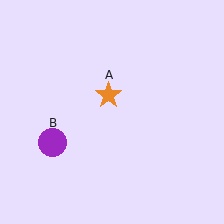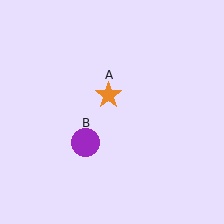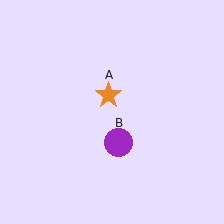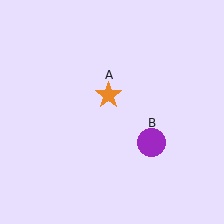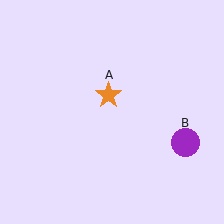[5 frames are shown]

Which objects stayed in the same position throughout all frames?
Orange star (object A) remained stationary.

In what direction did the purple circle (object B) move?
The purple circle (object B) moved right.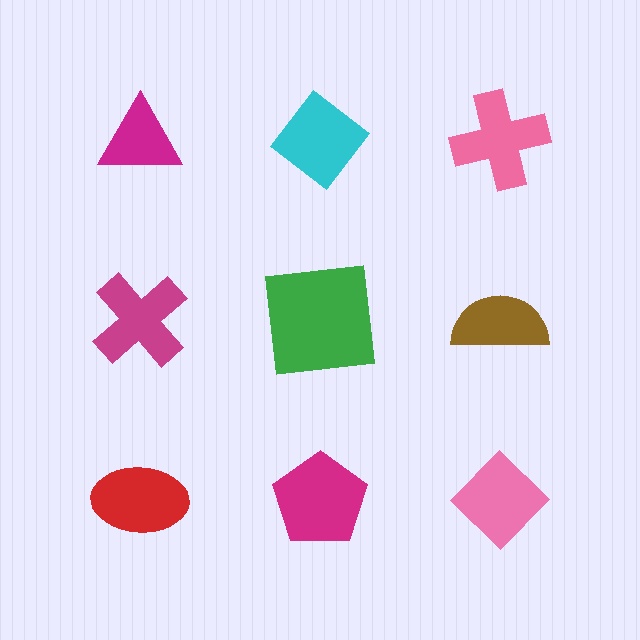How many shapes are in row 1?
3 shapes.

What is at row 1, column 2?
A cyan diamond.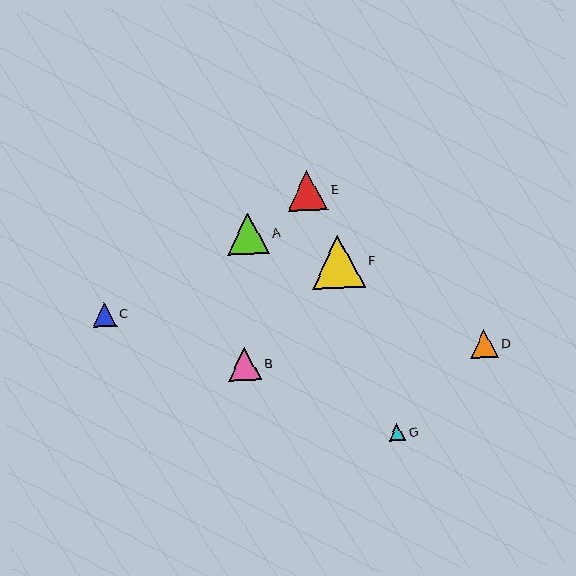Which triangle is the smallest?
Triangle G is the smallest with a size of approximately 17 pixels.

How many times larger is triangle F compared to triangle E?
Triangle F is approximately 1.3 times the size of triangle E.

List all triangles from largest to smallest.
From largest to smallest: F, A, E, B, D, C, G.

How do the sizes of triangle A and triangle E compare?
Triangle A and triangle E are approximately the same size.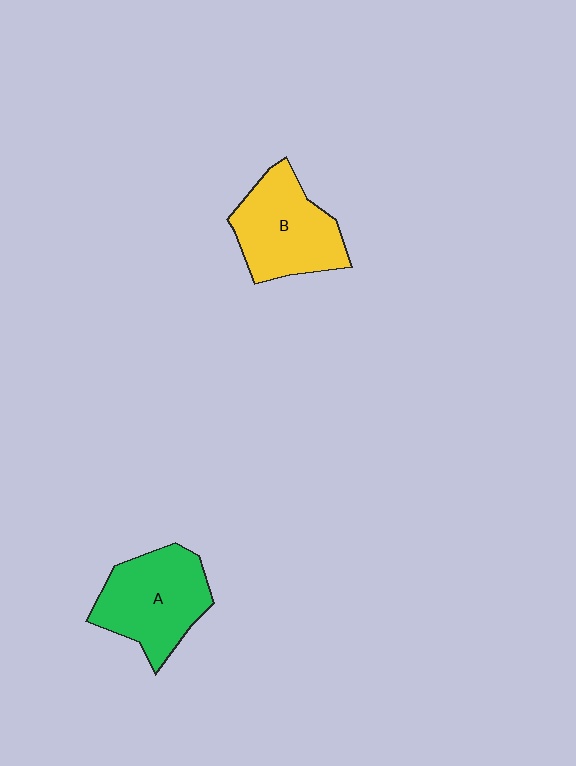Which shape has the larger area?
Shape A (green).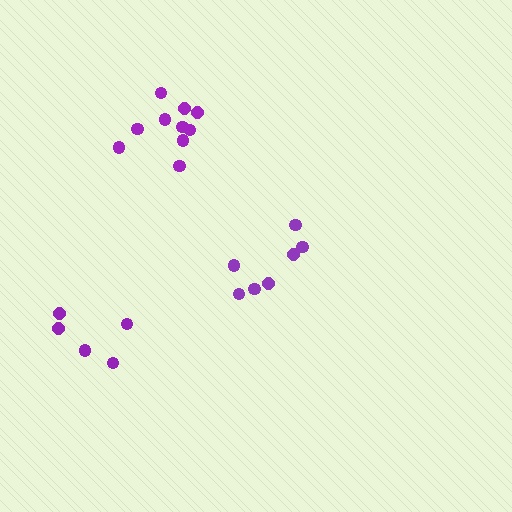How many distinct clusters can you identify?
There are 3 distinct clusters.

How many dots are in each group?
Group 1: 5 dots, Group 2: 7 dots, Group 3: 10 dots (22 total).